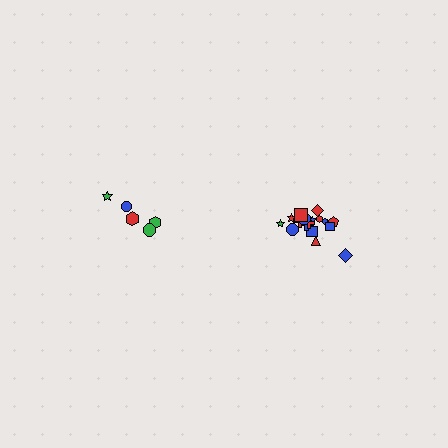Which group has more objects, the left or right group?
The right group.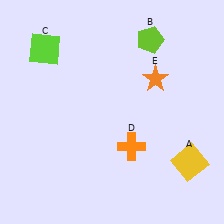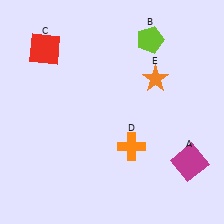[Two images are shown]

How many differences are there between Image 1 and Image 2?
There are 2 differences between the two images.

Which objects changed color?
A changed from yellow to magenta. C changed from lime to red.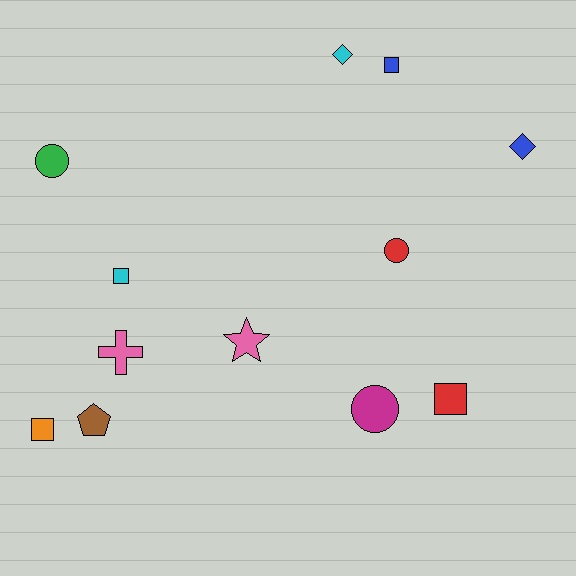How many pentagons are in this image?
There is 1 pentagon.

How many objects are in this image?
There are 12 objects.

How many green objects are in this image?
There is 1 green object.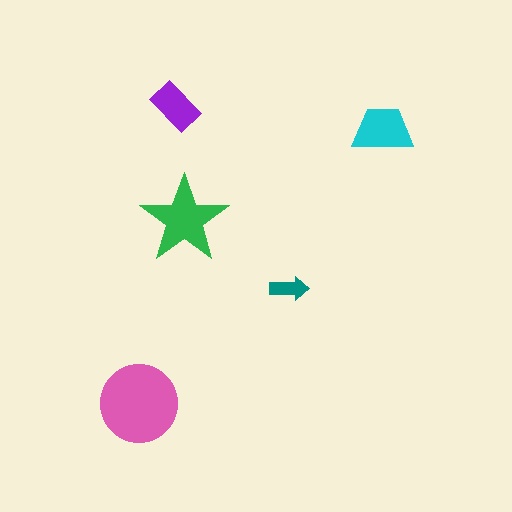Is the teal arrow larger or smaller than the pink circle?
Smaller.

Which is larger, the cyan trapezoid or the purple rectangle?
The cyan trapezoid.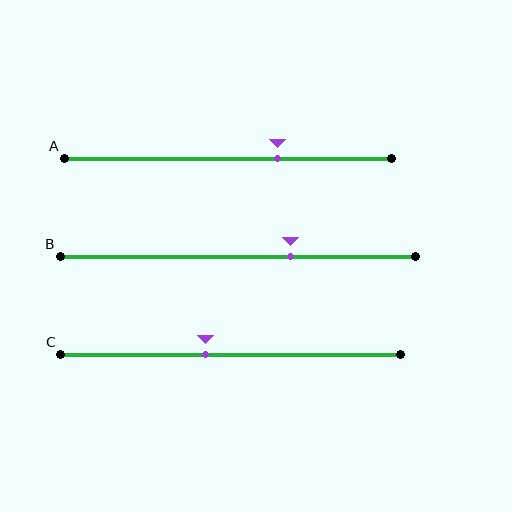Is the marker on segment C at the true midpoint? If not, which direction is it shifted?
No, the marker on segment C is shifted to the left by about 7% of the segment length.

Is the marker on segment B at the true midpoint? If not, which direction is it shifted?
No, the marker on segment B is shifted to the right by about 15% of the segment length.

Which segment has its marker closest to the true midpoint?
Segment C has its marker closest to the true midpoint.